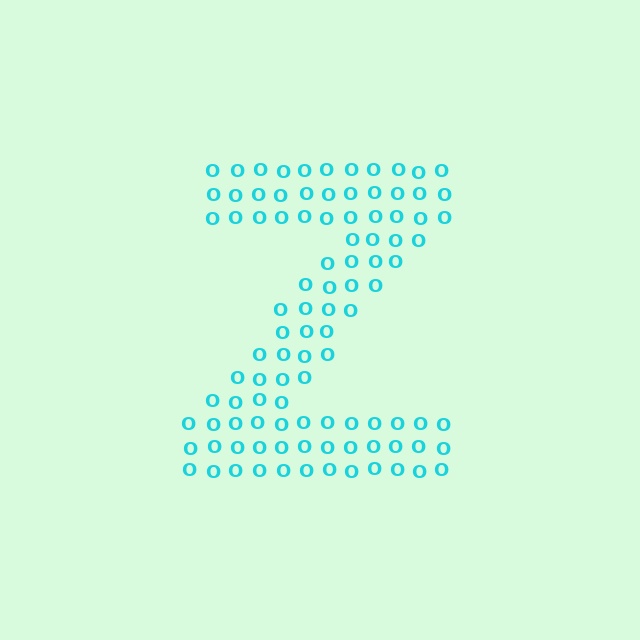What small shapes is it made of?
It is made of small letter O's.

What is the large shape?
The large shape is the letter Z.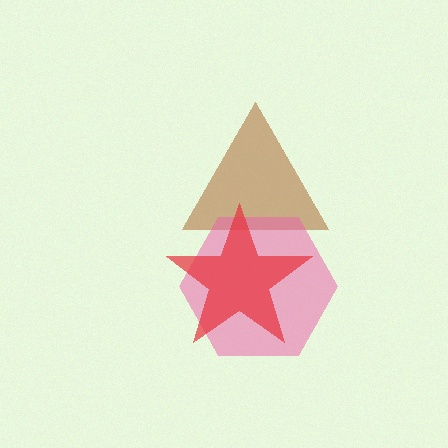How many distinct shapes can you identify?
There are 3 distinct shapes: a brown triangle, a pink hexagon, a red star.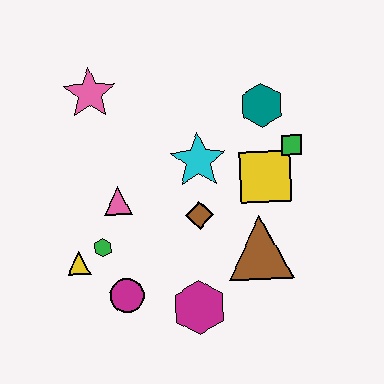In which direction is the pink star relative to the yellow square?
The pink star is to the left of the yellow square.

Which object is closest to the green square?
The yellow square is closest to the green square.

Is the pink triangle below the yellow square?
Yes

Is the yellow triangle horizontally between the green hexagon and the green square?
No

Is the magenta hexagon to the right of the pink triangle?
Yes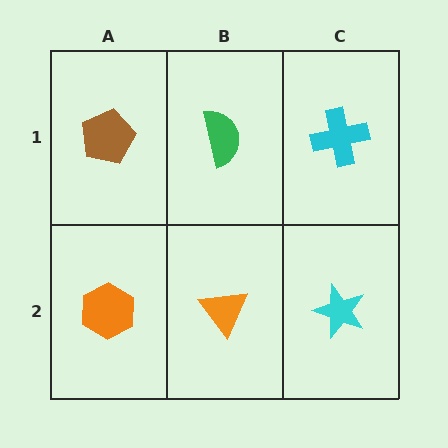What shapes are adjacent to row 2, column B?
A green semicircle (row 1, column B), an orange hexagon (row 2, column A), a cyan star (row 2, column C).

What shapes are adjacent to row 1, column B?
An orange triangle (row 2, column B), a brown pentagon (row 1, column A), a cyan cross (row 1, column C).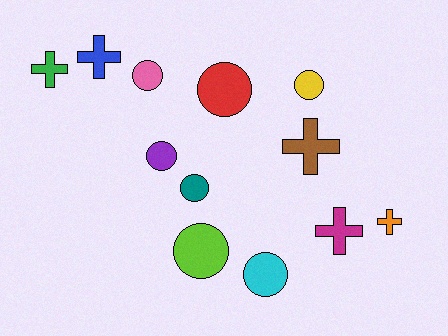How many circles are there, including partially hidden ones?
There are 7 circles.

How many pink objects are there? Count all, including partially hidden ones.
There is 1 pink object.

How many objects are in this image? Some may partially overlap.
There are 12 objects.